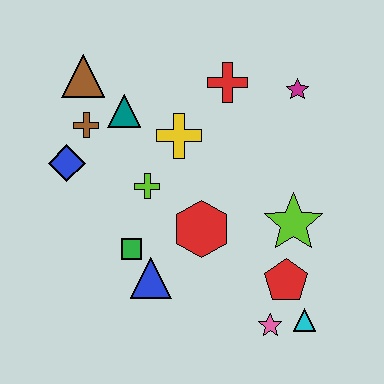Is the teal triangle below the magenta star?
Yes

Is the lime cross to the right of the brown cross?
Yes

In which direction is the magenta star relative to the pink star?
The magenta star is above the pink star.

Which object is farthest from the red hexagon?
The brown triangle is farthest from the red hexagon.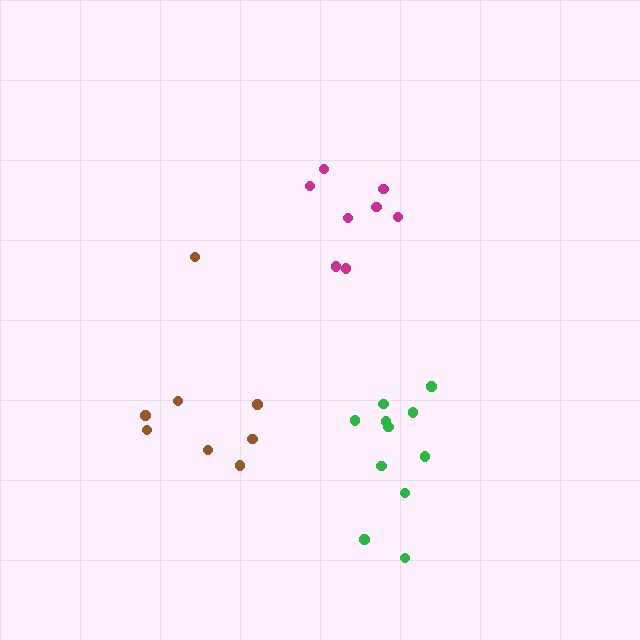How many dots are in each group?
Group 1: 8 dots, Group 2: 8 dots, Group 3: 11 dots (27 total).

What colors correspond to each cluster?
The clusters are colored: brown, magenta, green.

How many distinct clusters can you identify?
There are 3 distinct clusters.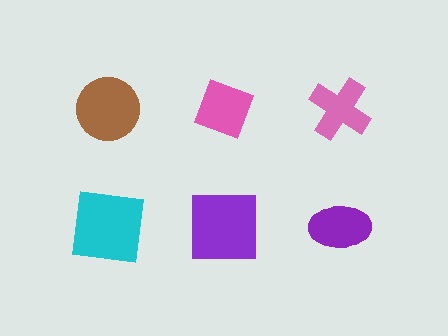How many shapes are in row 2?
3 shapes.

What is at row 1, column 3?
A pink cross.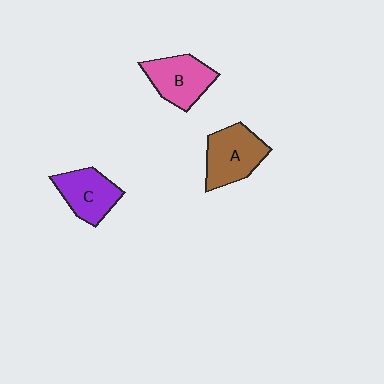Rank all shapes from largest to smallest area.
From largest to smallest: A (brown), B (pink), C (purple).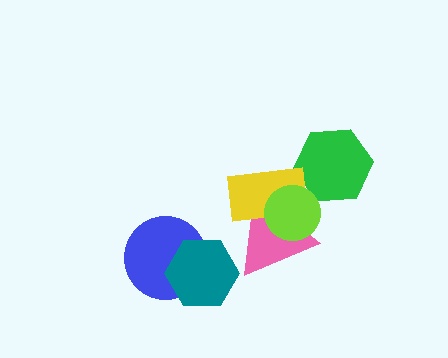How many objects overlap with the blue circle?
1 object overlaps with the blue circle.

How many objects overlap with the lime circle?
2 objects overlap with the lime circle.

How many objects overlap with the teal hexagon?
1 object overlaps with the teal hexagon.